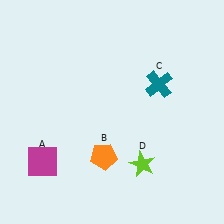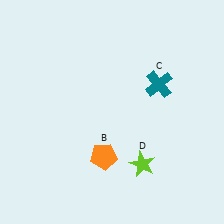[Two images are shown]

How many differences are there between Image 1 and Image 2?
There is 1 difference between the two images.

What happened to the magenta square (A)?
The magenta square (A) was removed in Image 2. It was in the bottom-left area of Image 1.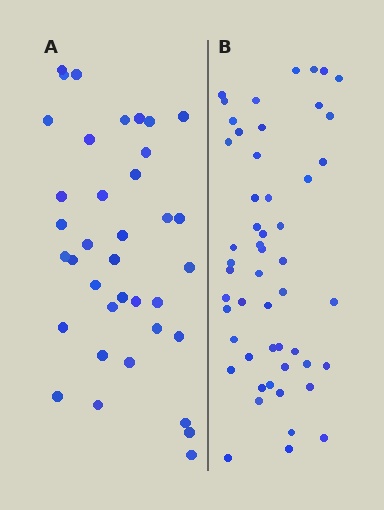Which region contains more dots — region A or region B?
Region B (the right region) has more dots.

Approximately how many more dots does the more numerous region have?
Region B has approximately 15 more dots than region A.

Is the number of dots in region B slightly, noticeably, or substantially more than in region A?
Region B has noticeably more, but not dramatically so. The ratio is roughly 1.4 to 1.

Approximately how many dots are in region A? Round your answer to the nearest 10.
About 40 dots. (The exact count is 37, which rounds to 40.)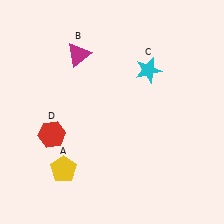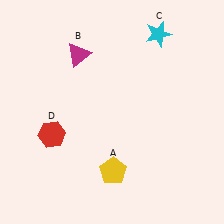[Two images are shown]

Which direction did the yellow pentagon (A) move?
The yellow pentagon (A) moved right.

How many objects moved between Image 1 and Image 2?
2 objects moved between the two images.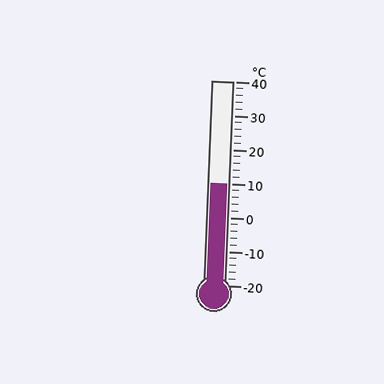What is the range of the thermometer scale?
The thermometer scale ranges from -20°C to 40°C.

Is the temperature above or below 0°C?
The temperature is above 0°C.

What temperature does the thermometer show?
The thermometer shows approximately 10°C.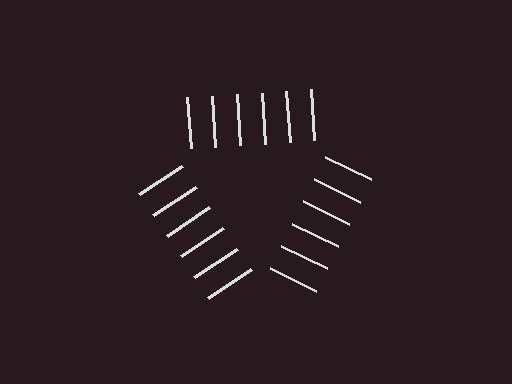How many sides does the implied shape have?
3 sides — the line-ends trace a triangle.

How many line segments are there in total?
18 — 6 along each of the 3 edges.